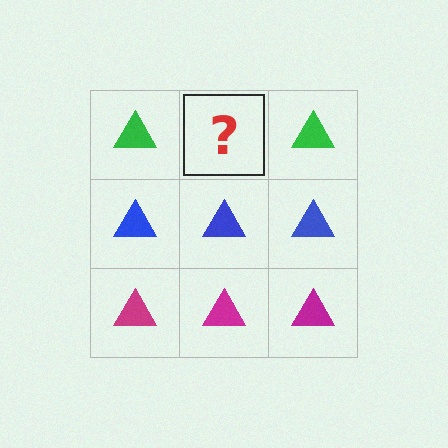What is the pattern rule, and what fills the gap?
The rule is that each row has a consistent color. The gap should be filled with a green triangle.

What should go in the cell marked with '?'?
The missing cell should contain a green triangle.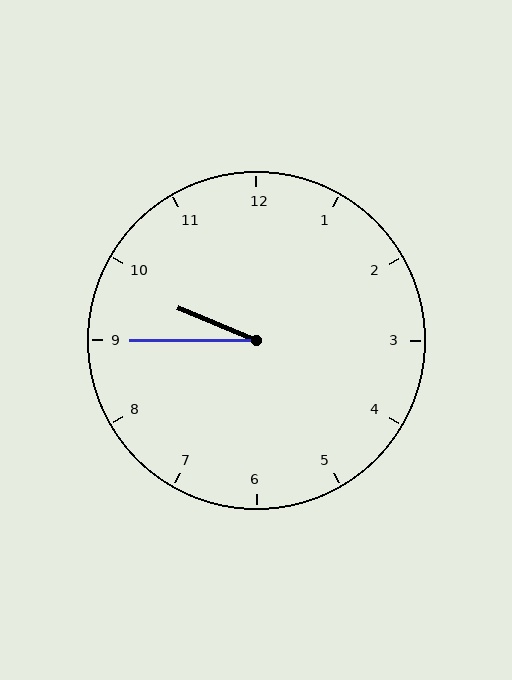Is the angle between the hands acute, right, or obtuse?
It is acute.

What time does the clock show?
9:45.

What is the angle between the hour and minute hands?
Approximately 22 degrees.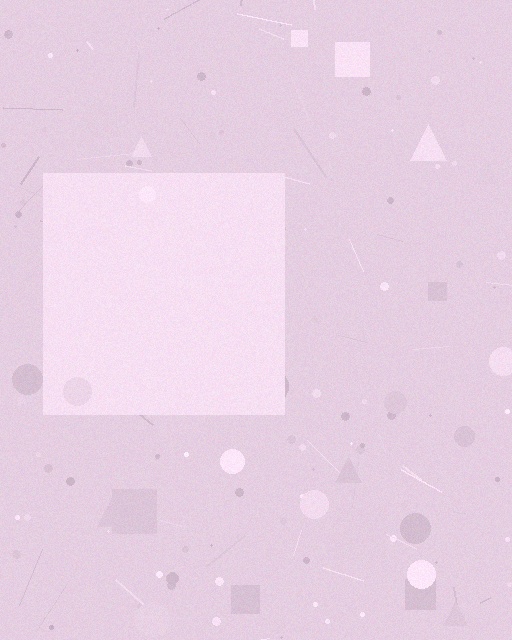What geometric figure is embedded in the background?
A square is embedded in the background.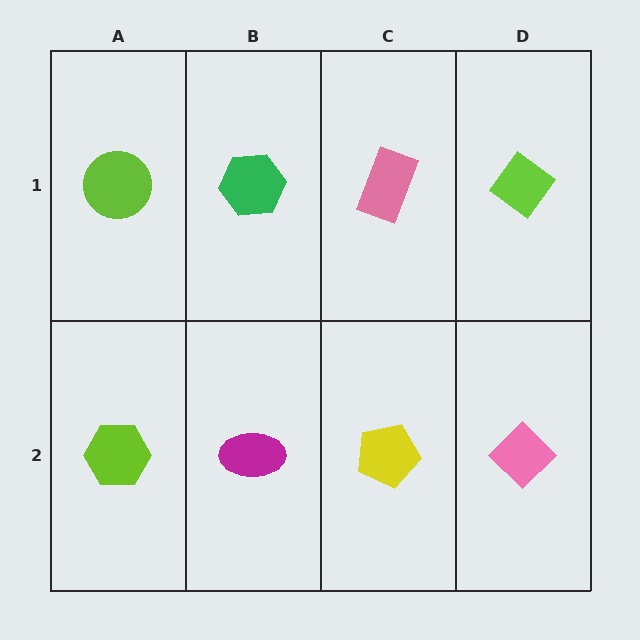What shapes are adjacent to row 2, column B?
A green hexagon (row 1, column B), a lime hexagon (row 2, column A), a yellow pentagon (row 2, column C).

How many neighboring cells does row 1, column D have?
2.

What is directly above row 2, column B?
A green hexagon.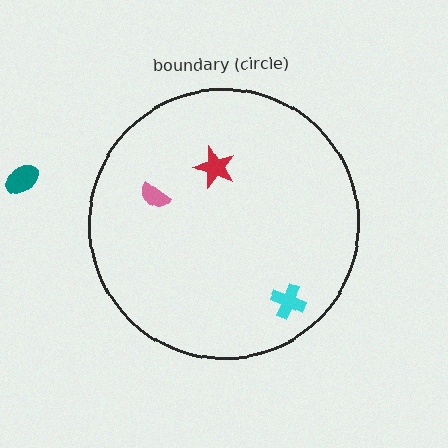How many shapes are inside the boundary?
3 inside, 1 outside.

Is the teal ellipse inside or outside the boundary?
Outside.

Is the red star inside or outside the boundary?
Inside.